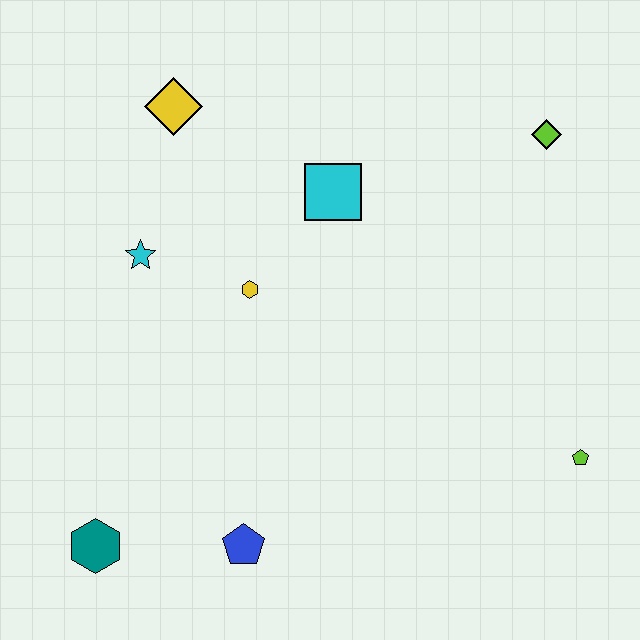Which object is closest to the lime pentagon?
The lime diamond is closest to the lime pentagon.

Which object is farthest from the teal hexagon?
The lime diamond is farthest from the teal hexagon.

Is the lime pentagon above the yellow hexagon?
No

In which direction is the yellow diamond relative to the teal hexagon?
The yellow diamond is above the teal hexagon.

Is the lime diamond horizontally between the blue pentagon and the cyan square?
No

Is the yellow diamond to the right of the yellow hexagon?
No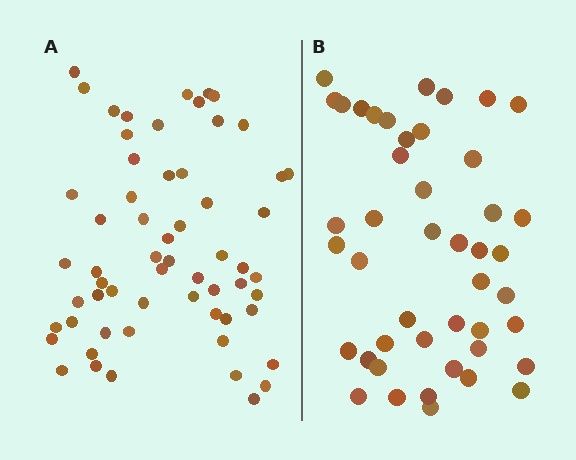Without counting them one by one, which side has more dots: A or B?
Region A (the left region) has more dots.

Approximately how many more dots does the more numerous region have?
Region A has approximately 15 more dots than region B.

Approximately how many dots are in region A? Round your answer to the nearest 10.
About 60 dots.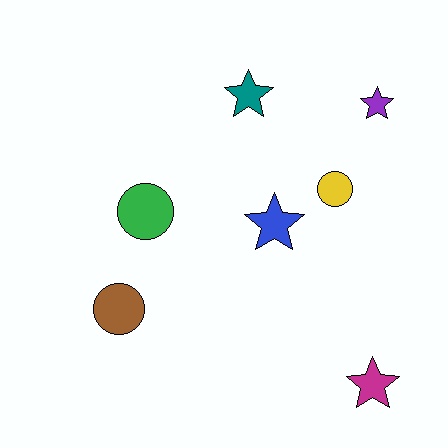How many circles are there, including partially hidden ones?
There are 3 circles.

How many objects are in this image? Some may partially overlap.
There are 7 objects.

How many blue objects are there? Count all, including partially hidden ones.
There is 1 blue object.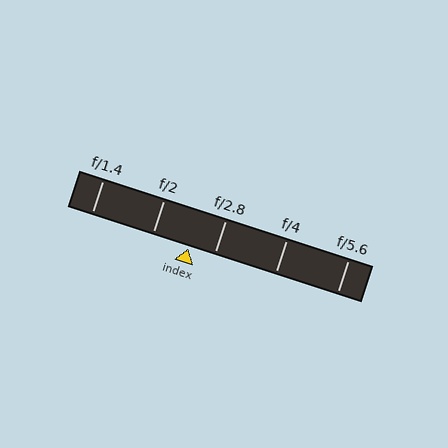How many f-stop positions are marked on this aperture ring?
There are 5 f-stop positions marked.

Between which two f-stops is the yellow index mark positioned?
The index mark is between f/2 and f/2.8.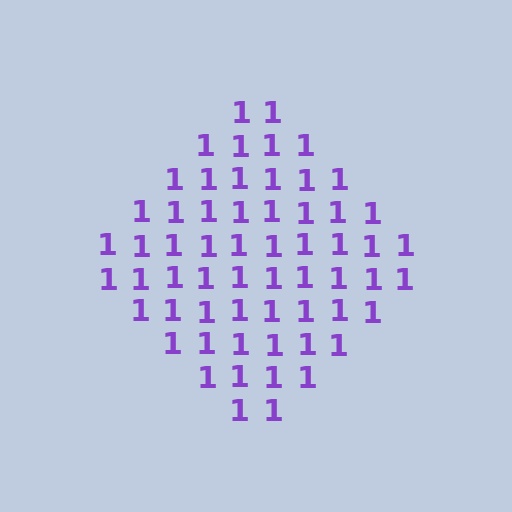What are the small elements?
The small elements are digit 1's.